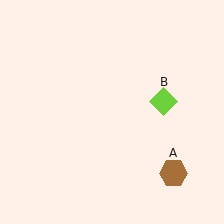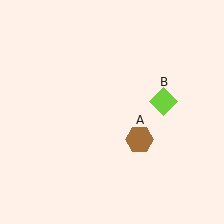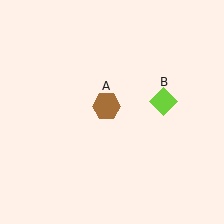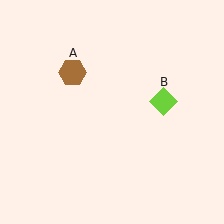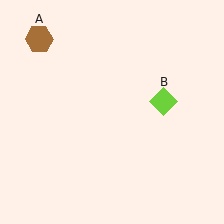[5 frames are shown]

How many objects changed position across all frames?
1 object changed position: brown hexagon (object A).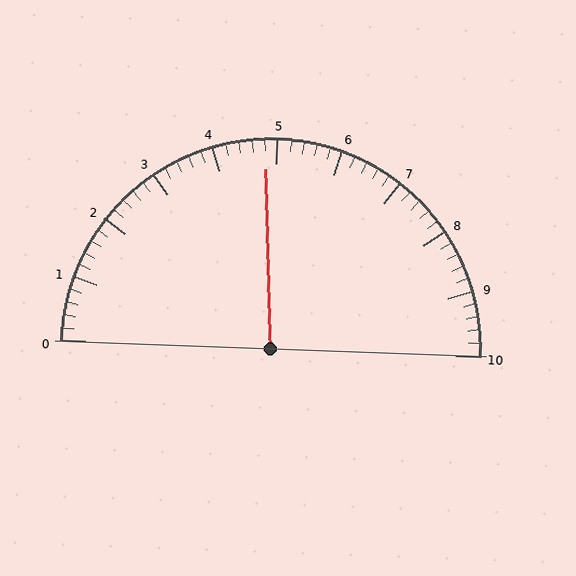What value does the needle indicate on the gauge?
The needle indicates approximately 4.8.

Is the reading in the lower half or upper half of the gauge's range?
The reading is in the lower half of the range (0 to 10).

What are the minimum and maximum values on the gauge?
The gauge ranges from 0 to 10.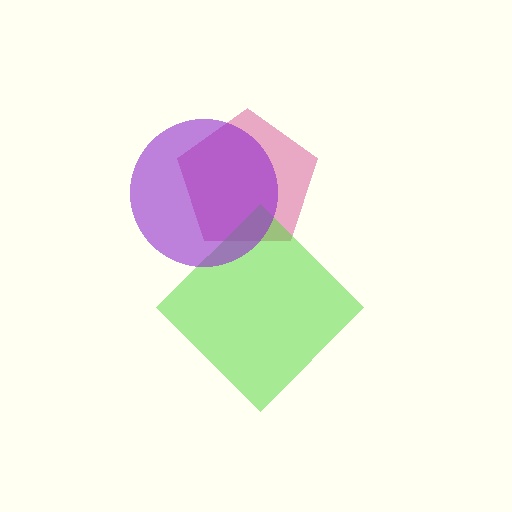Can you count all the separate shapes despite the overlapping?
Yes, there are 3 separate shapes.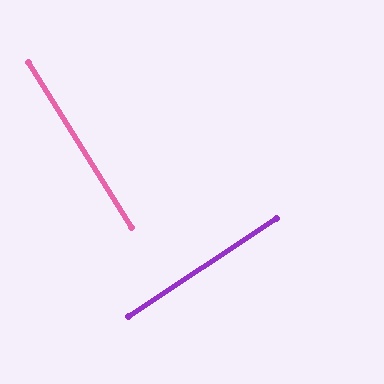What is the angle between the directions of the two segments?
Approximately 89 degrees.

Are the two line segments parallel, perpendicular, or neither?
Perpendicular — they meet at approximately 89°.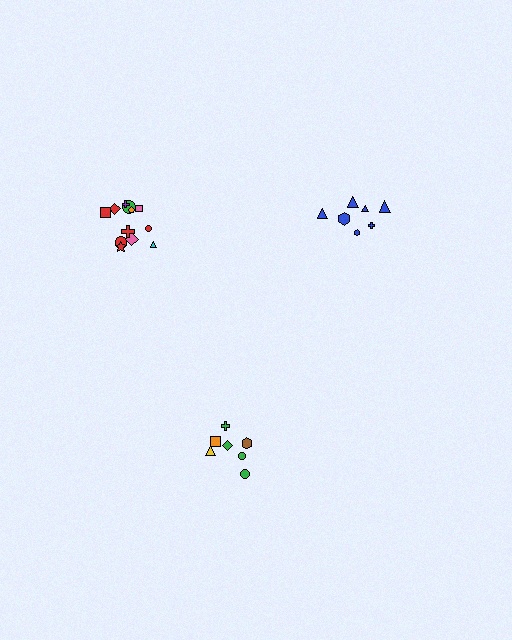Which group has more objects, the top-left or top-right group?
The top-left group.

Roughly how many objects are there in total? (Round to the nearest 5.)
Roughly 25 objects in total.